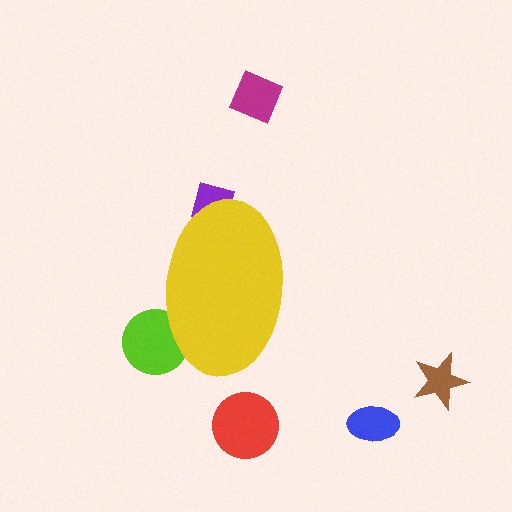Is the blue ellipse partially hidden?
No, the blue ellipse is fully visible.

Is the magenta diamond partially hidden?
No, the magenta diamond is fully visible.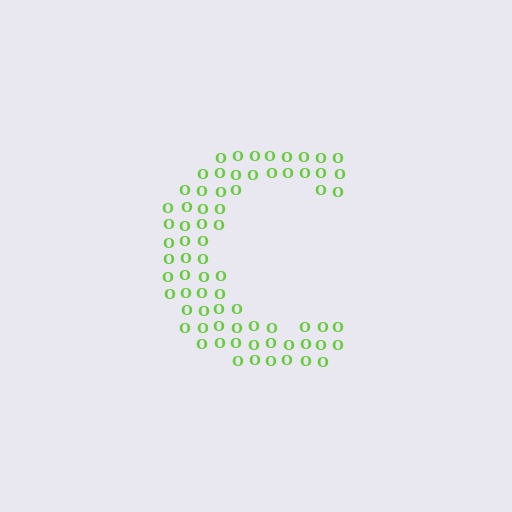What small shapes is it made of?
It is made of small letter O's.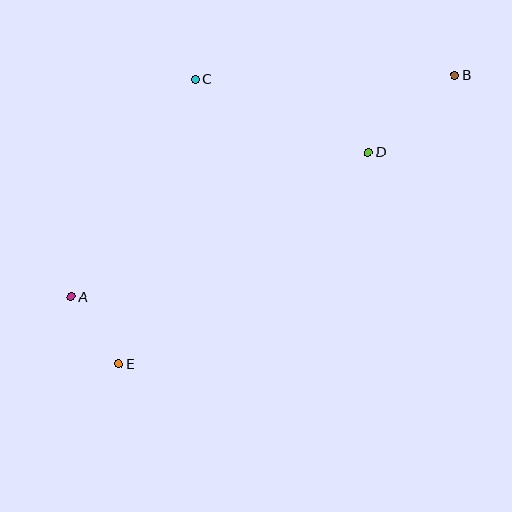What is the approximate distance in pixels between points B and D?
The distance between B and D is approximately 116 pixels.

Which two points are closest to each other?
Points A and E are closest to each other.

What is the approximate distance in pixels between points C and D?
The distance between C and D is approximately 188 pixels.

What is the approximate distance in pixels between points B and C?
The distance between B and C is approximately 260 pixels.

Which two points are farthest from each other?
Points B and E are farthest from each other.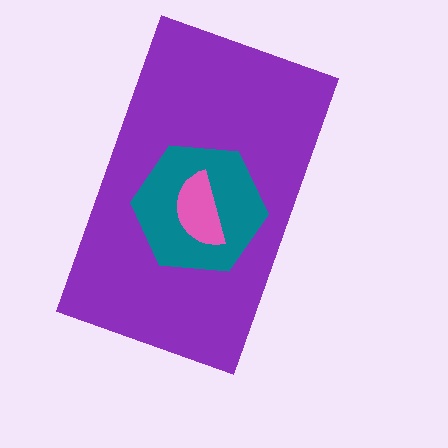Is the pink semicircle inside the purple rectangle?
Yes.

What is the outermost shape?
The purple rectangle.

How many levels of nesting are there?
3.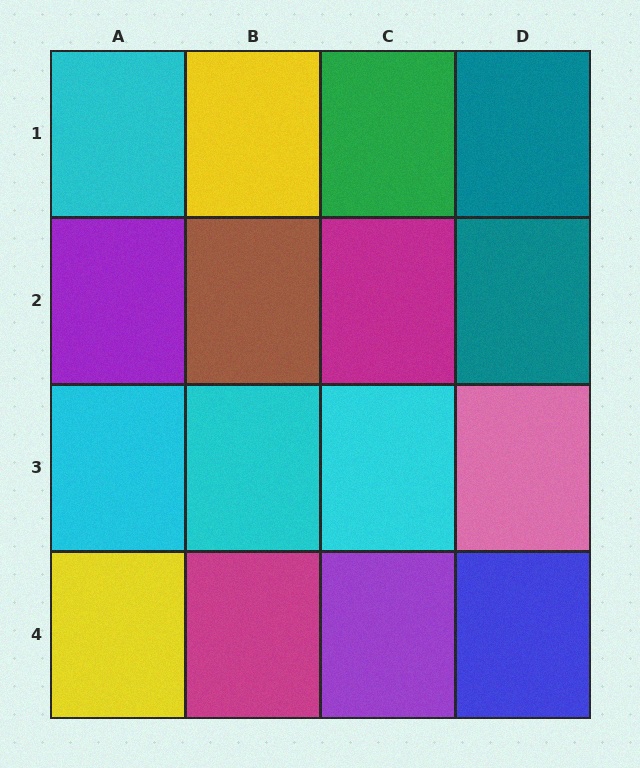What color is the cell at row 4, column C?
Purple.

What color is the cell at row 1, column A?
Cyan.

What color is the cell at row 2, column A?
Purple.